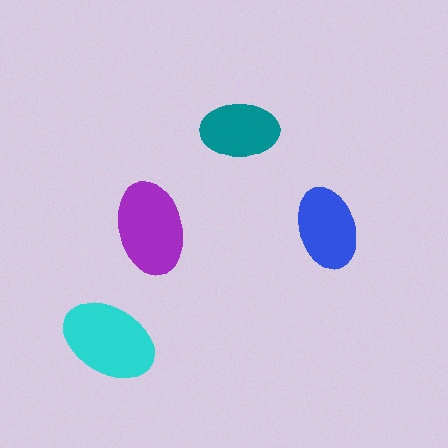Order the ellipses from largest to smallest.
the cyan one, the purple one, the blue one, the teal one.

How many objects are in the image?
There are 4 objects in the image.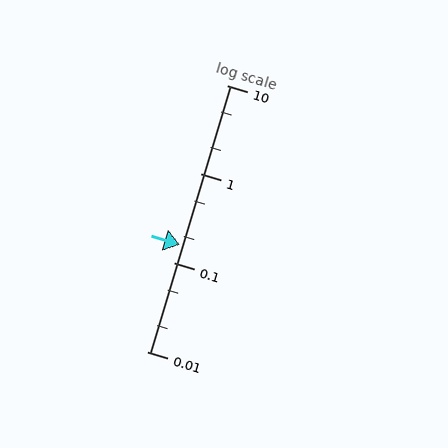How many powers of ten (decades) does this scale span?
The scale spans 3 decades, from 0.01 to 10.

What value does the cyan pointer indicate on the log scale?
The pointer indicates approximately 0.16.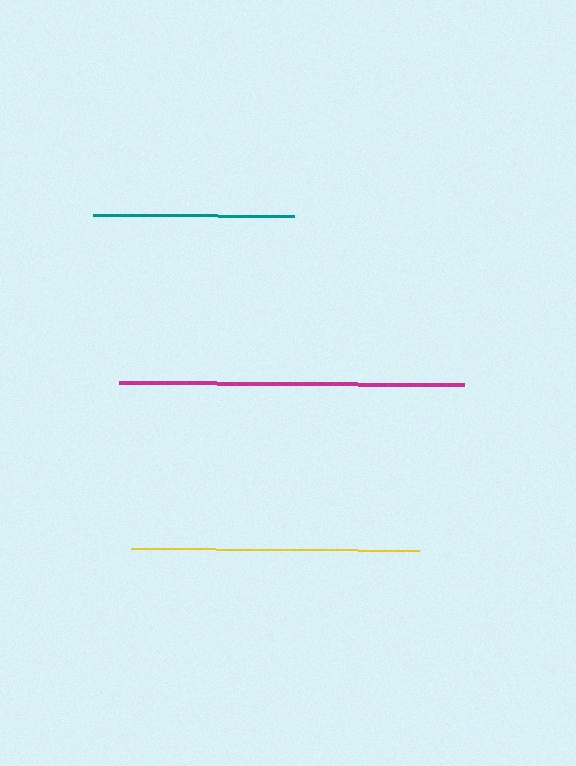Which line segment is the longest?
The magenta line is the longest at approximately 346 pixels.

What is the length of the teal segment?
The teal segment is approximately 201 pixels long.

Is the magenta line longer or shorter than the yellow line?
The magenta line is longer than the yellow line.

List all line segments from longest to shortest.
From longest to shortest: magenta, yellow, teal.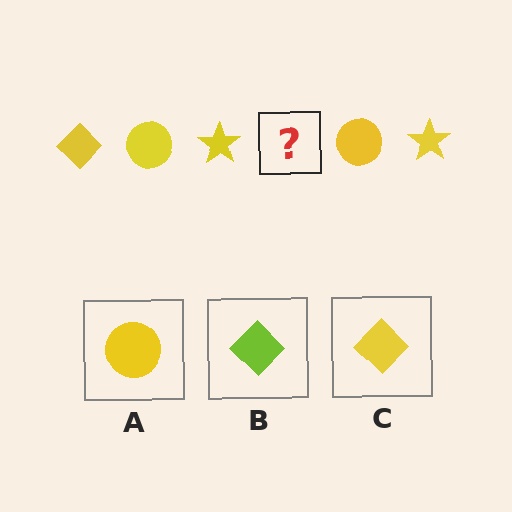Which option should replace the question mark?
Option C.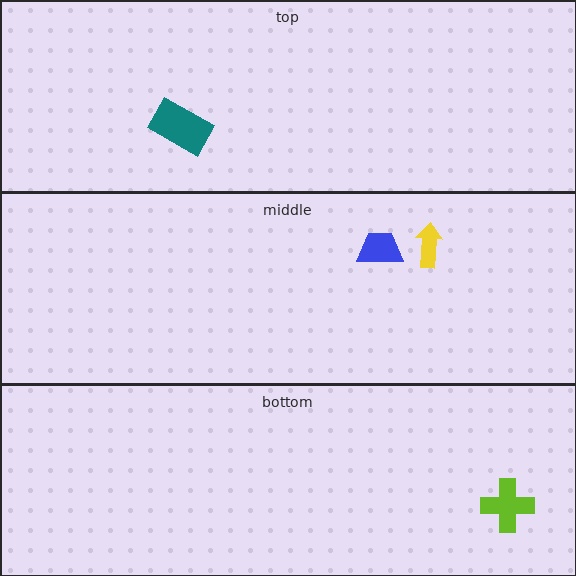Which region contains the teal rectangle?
The top region.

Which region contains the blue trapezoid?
The middle region.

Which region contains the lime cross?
The bottom region.